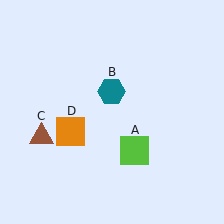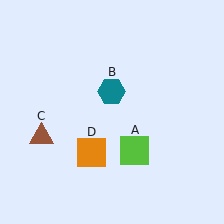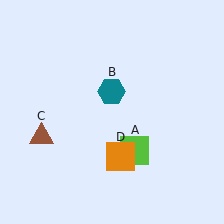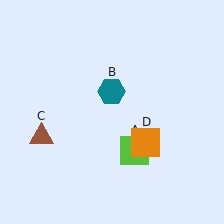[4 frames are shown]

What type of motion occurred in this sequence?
The orange square (object D) rotated counterclockwise around the center of the scene.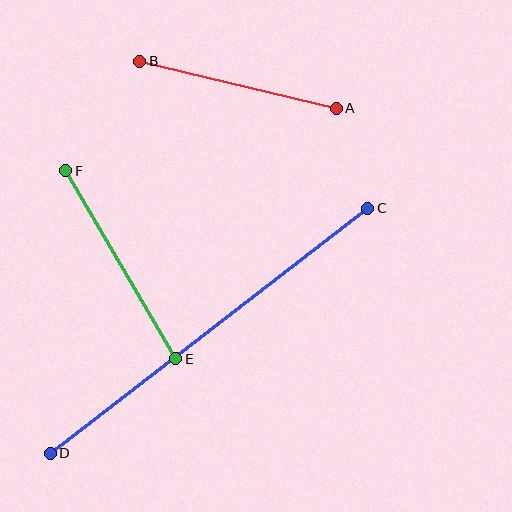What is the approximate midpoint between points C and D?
The midpoint is at approximately (209, 331) pixels.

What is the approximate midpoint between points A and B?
The midpoint is at approximately (238, 85) pixels.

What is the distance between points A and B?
The distance is approximately 202 pixels.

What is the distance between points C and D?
The distance is approximately 401 pixels.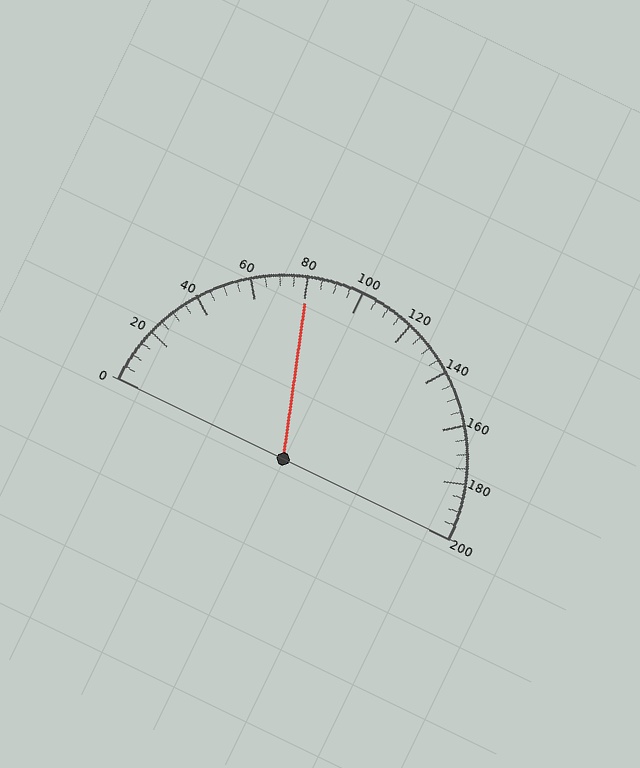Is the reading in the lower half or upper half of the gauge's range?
The reading is in the lower half of the range (0 to 200).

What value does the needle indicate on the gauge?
The needle indicates approximately 80.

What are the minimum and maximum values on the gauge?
The gauge ranges from 0 to 200.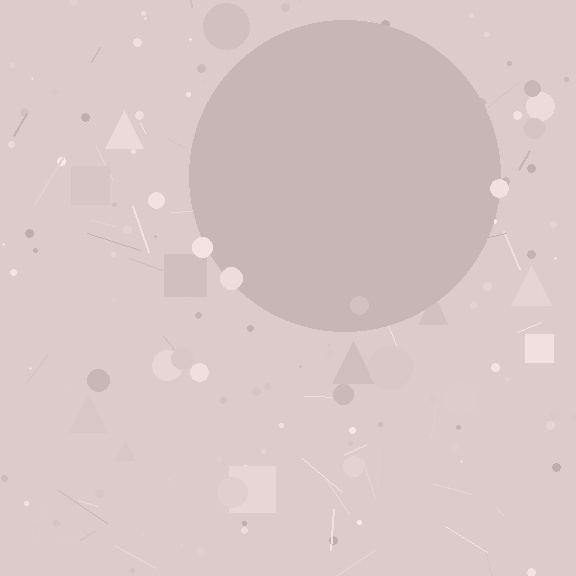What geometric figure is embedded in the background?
A circle is embedded in the background.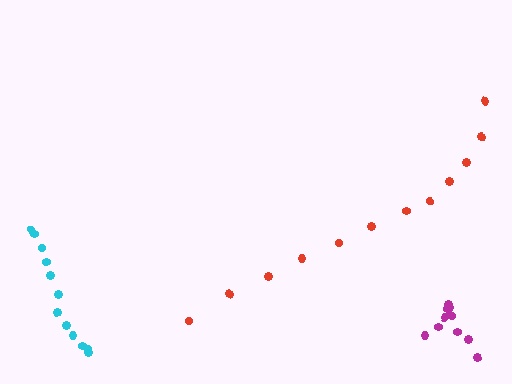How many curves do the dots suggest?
There are 3 distinct paths.